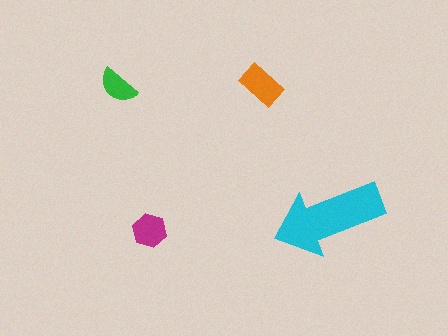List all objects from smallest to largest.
The green semicircle, the magenta hexagon, the orange rectangle, the cyan arrow.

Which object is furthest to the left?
The green semicircle is leftmost.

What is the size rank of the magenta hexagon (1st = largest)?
3rd.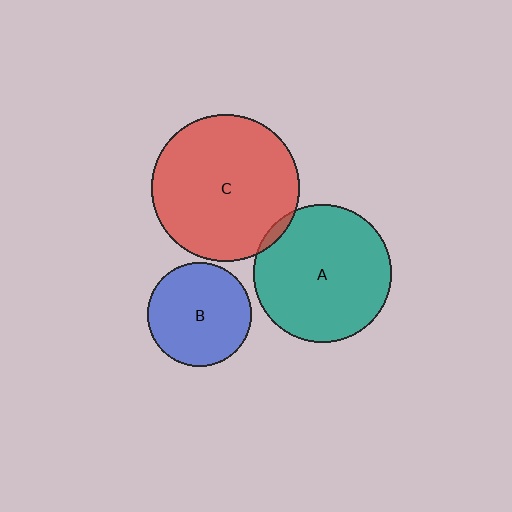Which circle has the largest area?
Circle C (red).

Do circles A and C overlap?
Yes.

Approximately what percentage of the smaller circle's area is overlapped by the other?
Approximately 5%.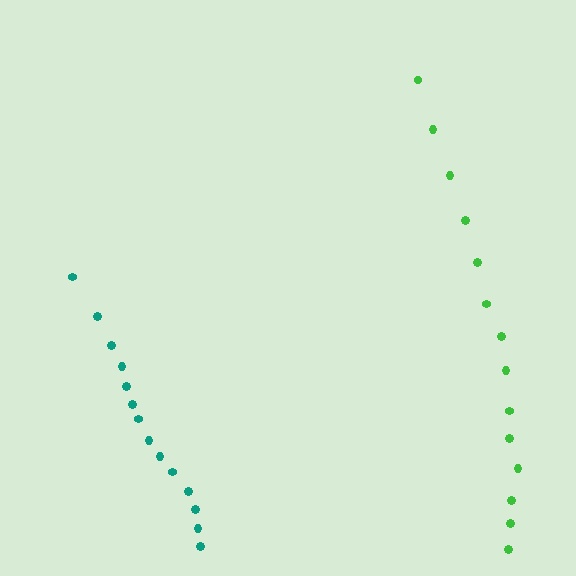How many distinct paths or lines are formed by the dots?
There are 2 distinct paths.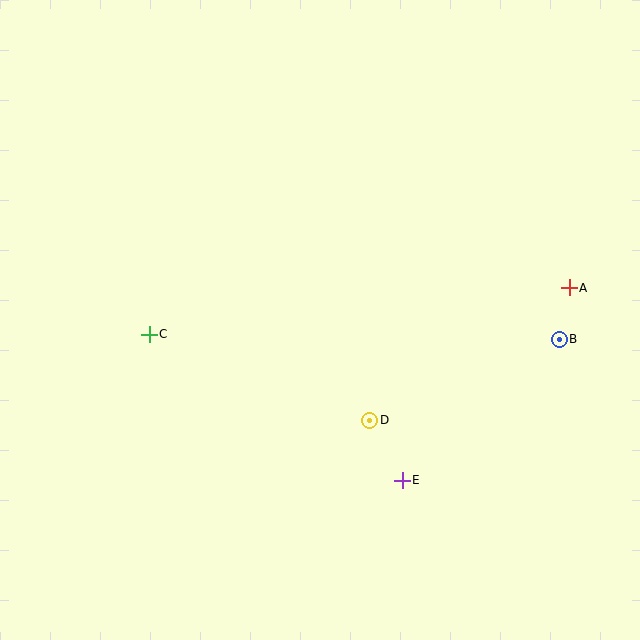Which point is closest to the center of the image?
Point D at (370, 420) is closest to the center.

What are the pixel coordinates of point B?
Point B is at (559, 339).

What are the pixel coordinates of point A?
Point A is at (569, 288).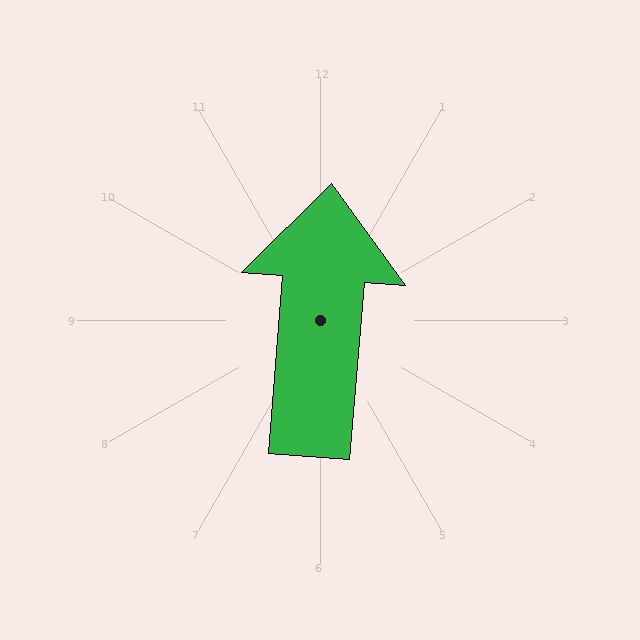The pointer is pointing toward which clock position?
Roughly 12 o'clock.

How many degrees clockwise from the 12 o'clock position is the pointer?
Approximately 5 degrees.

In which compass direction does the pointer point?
North.